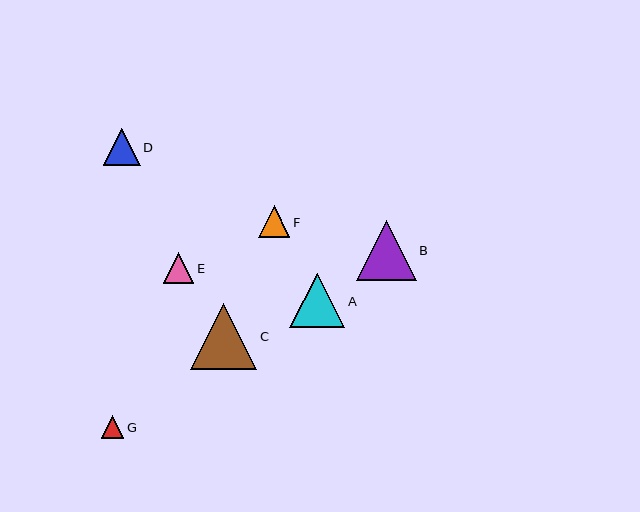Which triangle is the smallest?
Triangle G is the smallest with a size of approximately 22 pixels.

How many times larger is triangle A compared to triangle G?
Triangle A is approximately 2.4 times the size of triangle G.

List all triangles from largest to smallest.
From largest to smallest: C, B, A, D, F, E, G.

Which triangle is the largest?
Triangle C is the largest with a size of approximately 67 pixels.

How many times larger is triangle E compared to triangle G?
Triangle E is approximately 1.4 times the size of triangle G.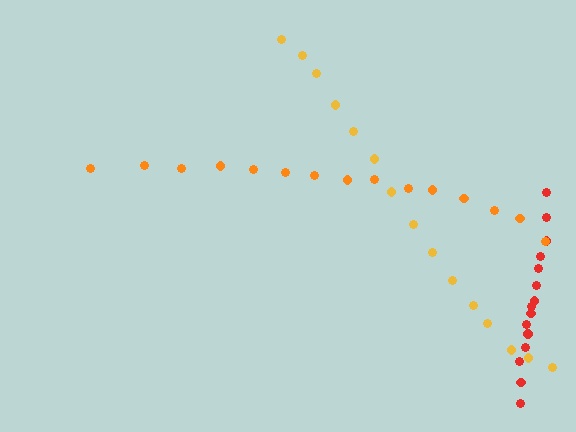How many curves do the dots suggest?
There are 3 distinct paths.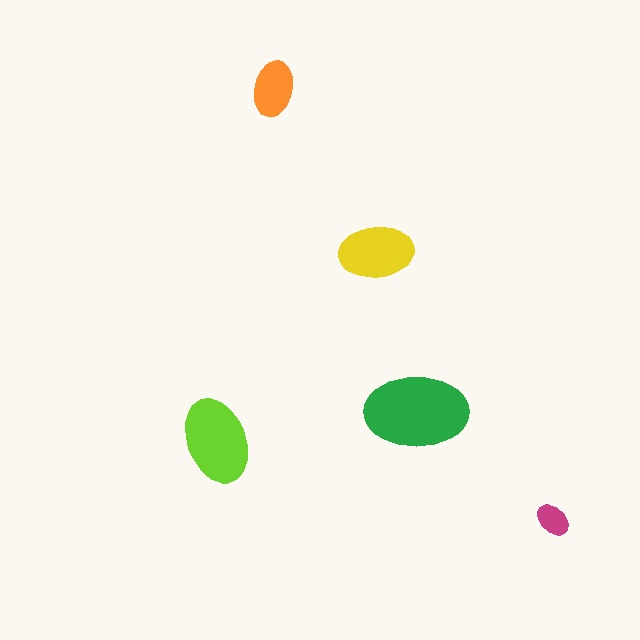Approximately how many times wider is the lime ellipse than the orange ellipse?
About 1.5 times wider.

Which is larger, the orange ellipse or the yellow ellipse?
The yellow one.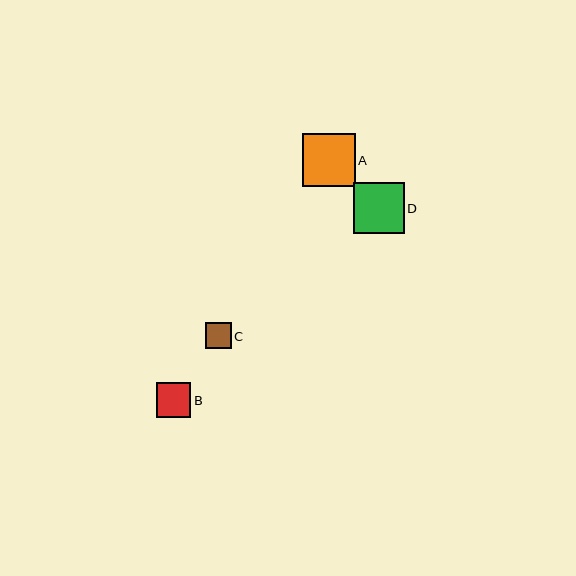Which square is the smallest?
Square C is the smallest with a size of approximately 26 pixels.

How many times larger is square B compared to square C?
Square B is approximately 1.3 times the size of square C.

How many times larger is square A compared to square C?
Square A is approximately 2.0 times the size of square C.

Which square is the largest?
Square A is the largest with a size of approximately 53 pixels.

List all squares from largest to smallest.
From largest to smallest: A, D, B, C.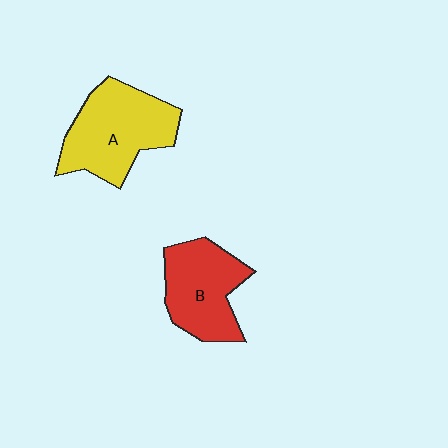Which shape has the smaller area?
Shape B (red).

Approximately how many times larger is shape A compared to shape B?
Approximately 1.2 times.